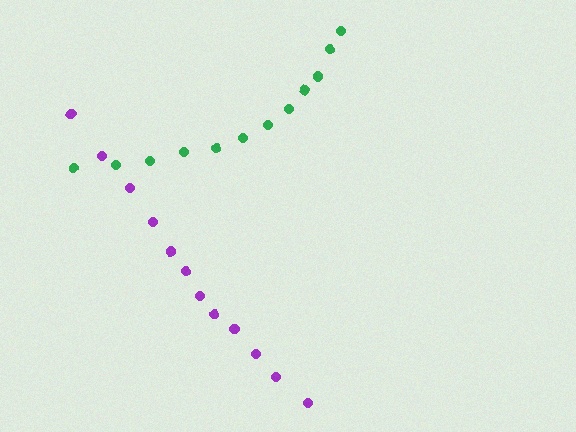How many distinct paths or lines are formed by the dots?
There are 2 distinct paths.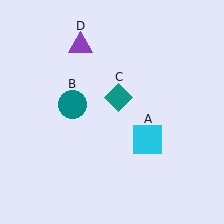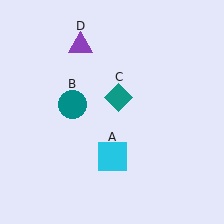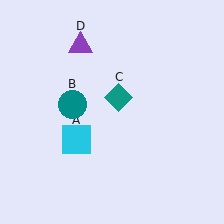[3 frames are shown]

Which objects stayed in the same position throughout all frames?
Teal circle (object B) and teal diamond (object C) and purple triangle (object D) remained stationary.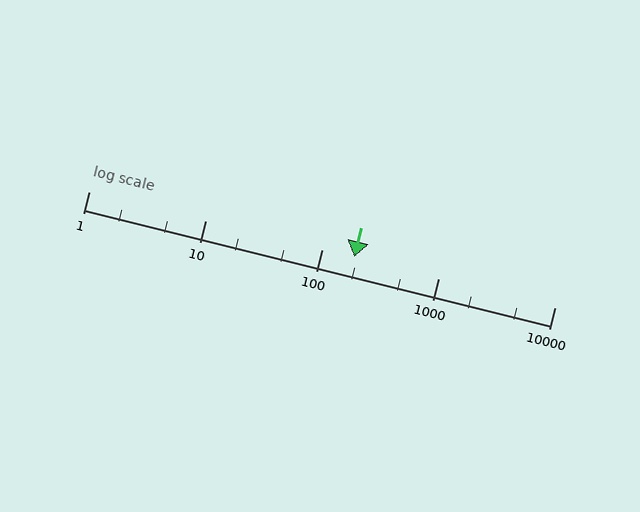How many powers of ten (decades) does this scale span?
The scale spans 4 decades, from 1 to 10000.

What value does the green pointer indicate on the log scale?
The pointer indicates approximately 190.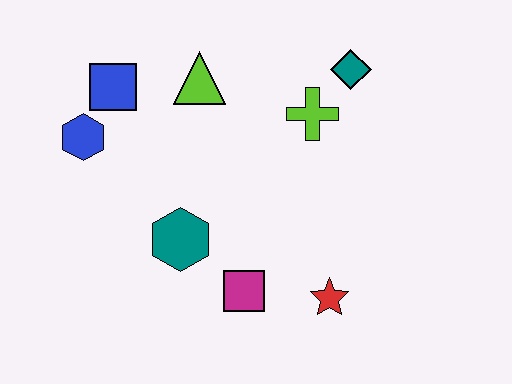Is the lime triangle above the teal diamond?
No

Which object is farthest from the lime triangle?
The red star is farthest from the lime triangle.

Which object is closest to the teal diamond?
The lime cross is closest to the teal diamond.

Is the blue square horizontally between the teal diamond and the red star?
No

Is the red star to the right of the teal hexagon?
Yes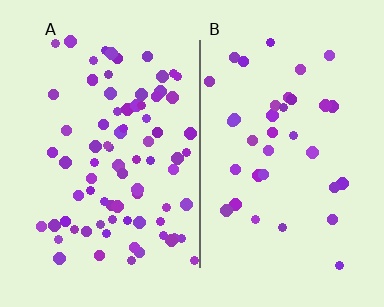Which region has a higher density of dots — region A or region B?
A (the left).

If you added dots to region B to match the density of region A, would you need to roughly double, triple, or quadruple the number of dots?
Approximately double.